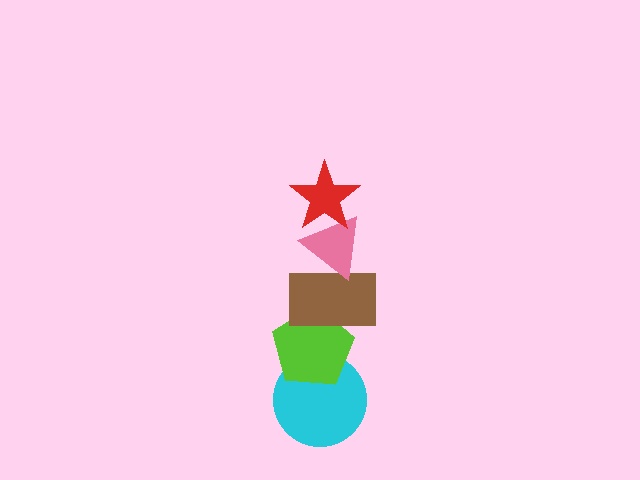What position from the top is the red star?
The red star is 1st from the top.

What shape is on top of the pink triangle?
The red star is on top of the pink triangle.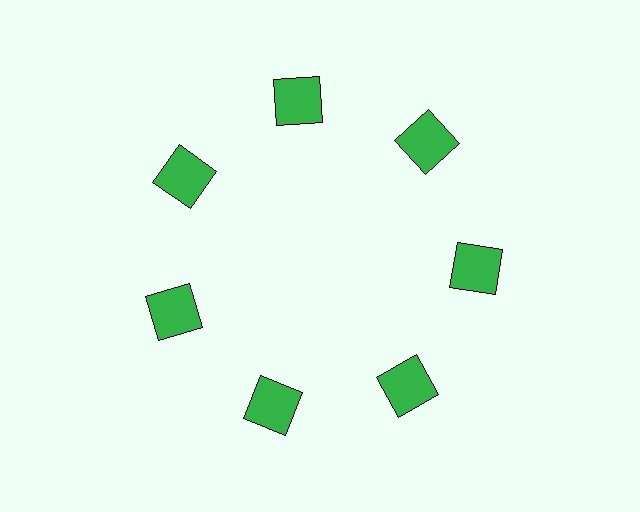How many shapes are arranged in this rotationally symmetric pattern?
There are 7 shapes, arranged in 7 groups of 1.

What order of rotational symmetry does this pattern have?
This pattern has 7-fold rotational symmetry.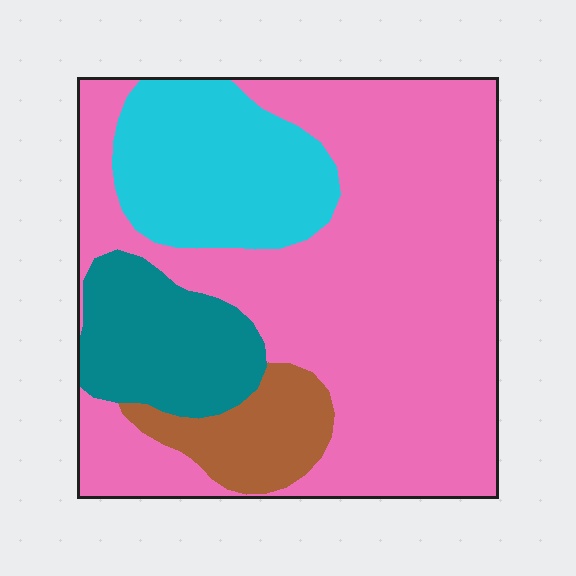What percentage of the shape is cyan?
Cyan takes up less than a quarter of the shape.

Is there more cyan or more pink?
Pink.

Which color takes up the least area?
Brown, at roughly 10%.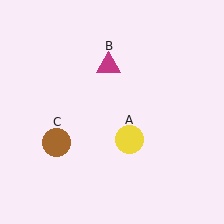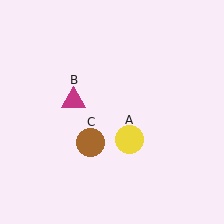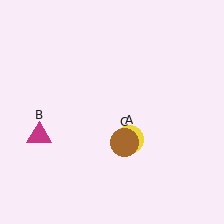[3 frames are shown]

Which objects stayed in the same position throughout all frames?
Yellow circle (object A) remained stationary.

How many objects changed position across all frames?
2 objects changed position: magenta triangle (object B), brown circle (object C).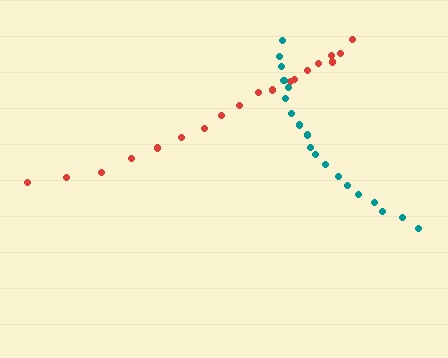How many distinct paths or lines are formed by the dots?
There are 2 distinct paths.